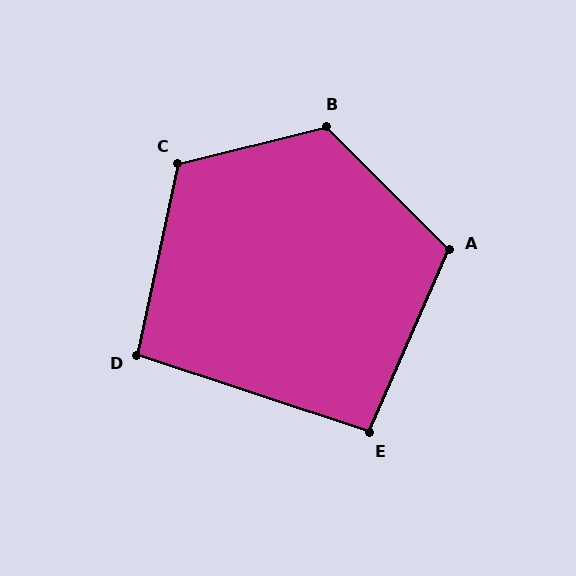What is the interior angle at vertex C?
Approximately 116 degrees (obtuse).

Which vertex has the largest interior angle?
B, at approximately 121 degrees.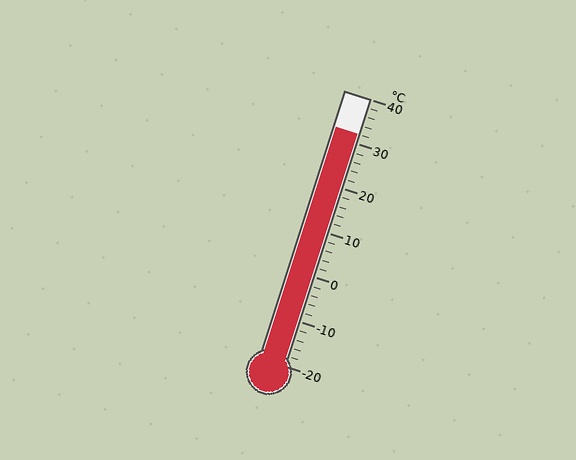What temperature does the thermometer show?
The thermometer shows approximately 32°C.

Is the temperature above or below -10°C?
The temperature is above -10°C.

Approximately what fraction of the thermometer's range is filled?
The thermometer is filled to approximately 85% of its range.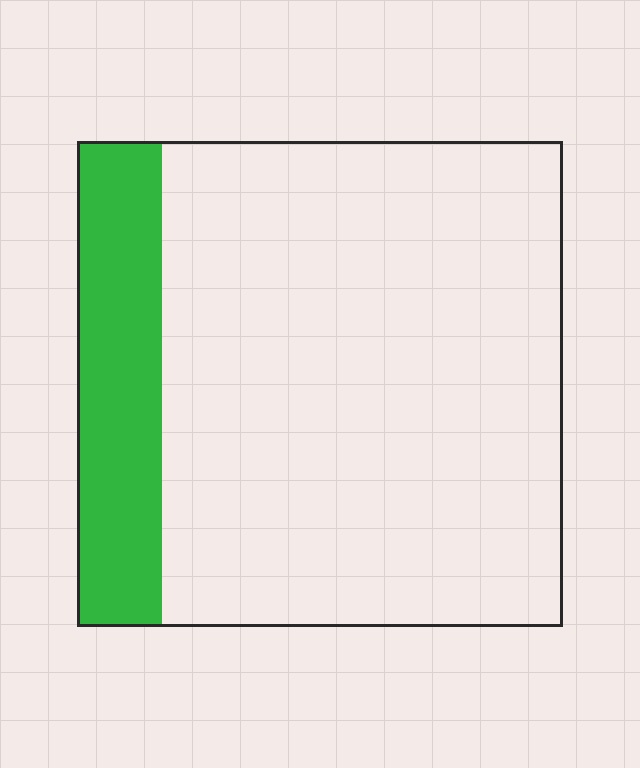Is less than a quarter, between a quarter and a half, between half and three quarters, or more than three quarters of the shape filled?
Less than a quarter.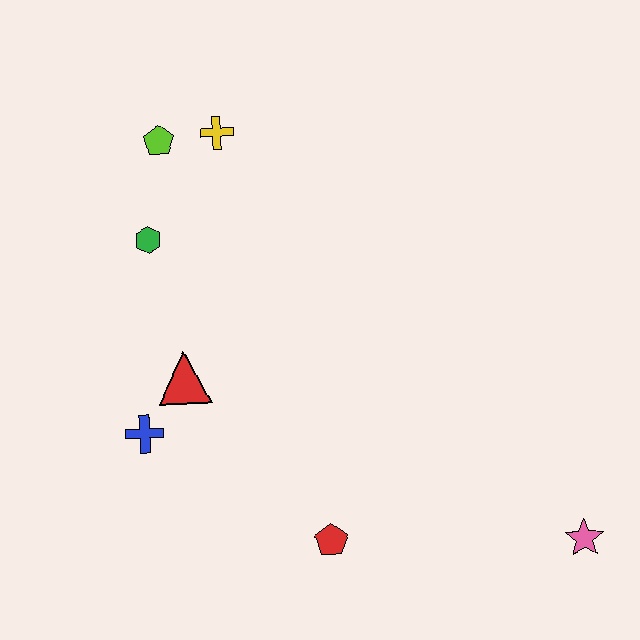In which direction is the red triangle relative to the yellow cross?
The red triangle is below the yellow cross.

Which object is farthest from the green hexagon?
The pink star is farthest from the green hexagon.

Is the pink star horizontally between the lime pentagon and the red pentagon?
No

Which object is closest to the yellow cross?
The lime pentagon is closest to the yellow cross.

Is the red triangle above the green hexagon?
No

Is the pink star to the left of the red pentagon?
No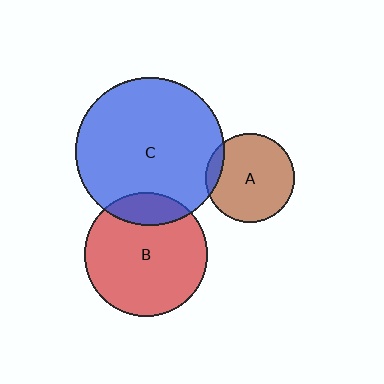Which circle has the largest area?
Circle C (blue).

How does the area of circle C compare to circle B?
Approximately 1.4 times.